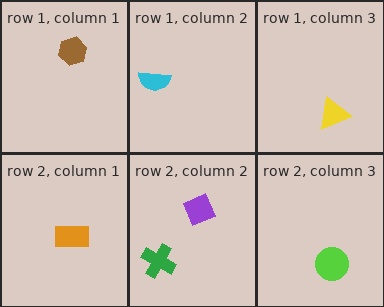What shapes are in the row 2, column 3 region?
The lime circle.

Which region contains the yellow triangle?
The row 1, column 3 region.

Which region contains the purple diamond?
The row 2, column 2 region.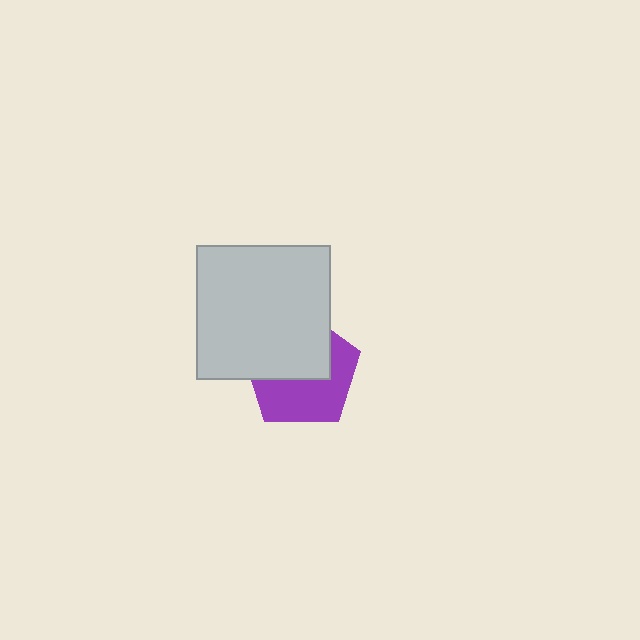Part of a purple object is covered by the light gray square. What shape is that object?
It is a pentagon.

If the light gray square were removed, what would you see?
You would see the complete purple pentagon.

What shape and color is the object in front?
The object in front is a light gray square.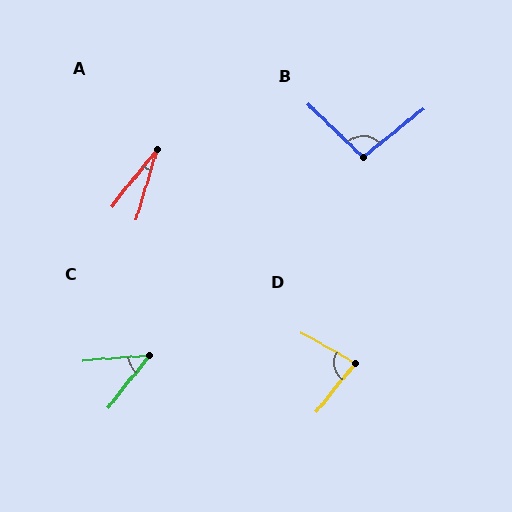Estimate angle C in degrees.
Approximately 47 degrees.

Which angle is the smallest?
A, at approximately 21 degrees.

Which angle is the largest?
B, at approximately 97 degrees.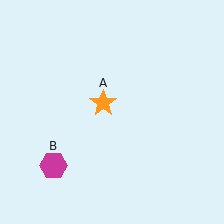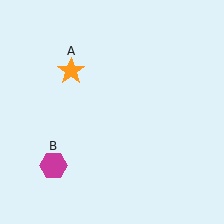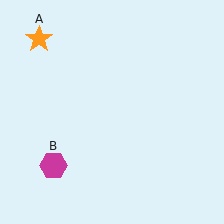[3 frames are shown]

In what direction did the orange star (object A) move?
The orange star (object A) moved up and to the left.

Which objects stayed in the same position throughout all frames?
Magenta hexagon (object B) remained stationary.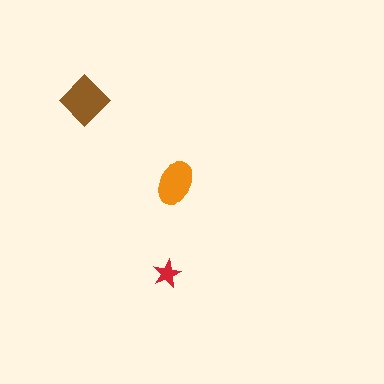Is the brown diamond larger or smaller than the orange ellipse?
Larger.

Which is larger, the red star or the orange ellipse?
The orange ellipse.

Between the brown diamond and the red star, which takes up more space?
The brown diamond.